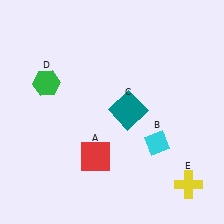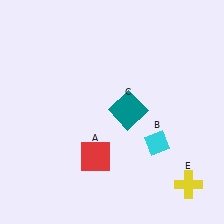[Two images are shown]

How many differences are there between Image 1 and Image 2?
There is 1 difference between the two images.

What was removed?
The green hexagon (D) was removed in Image 2.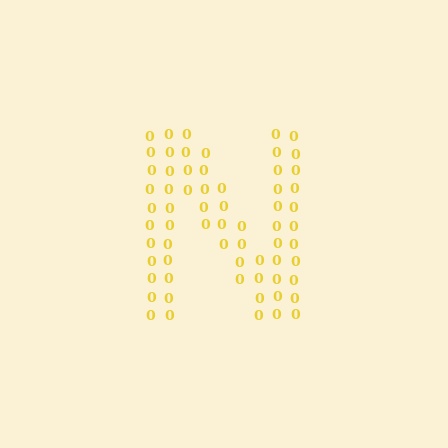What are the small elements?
The small elements are digit 0's.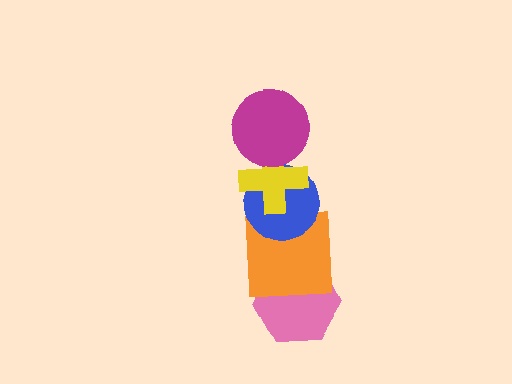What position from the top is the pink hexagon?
The pink hexagon is 5th from the top.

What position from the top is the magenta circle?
The magenta circle is 1st from the top.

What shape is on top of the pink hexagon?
The orange square is on top of the pink hexagon.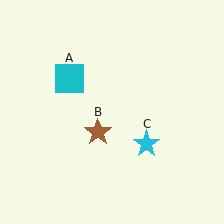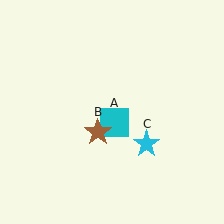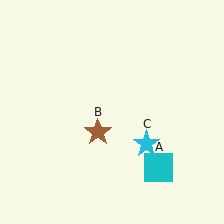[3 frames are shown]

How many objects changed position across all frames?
1 object changed position: cyan square (object A).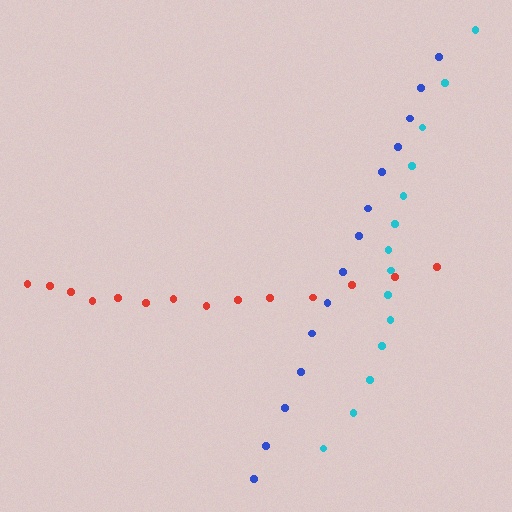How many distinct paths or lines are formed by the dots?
There are 3 distinct paths.